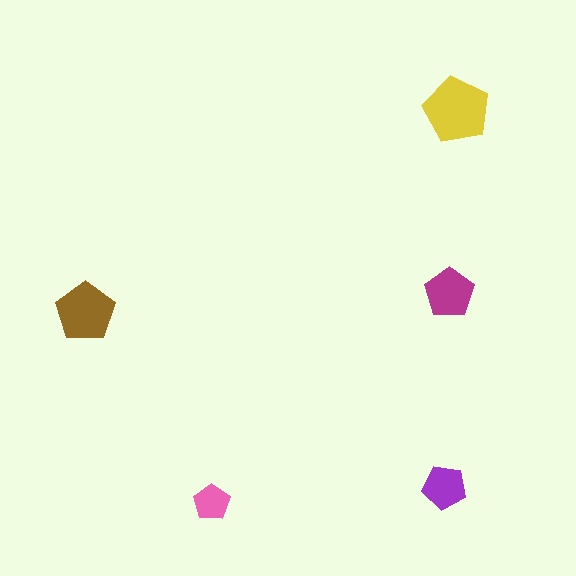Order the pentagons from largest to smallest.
the yellow one, the brown one, the magenta one, the purple one, the pink one.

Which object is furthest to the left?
The brown pentagon is leftmost.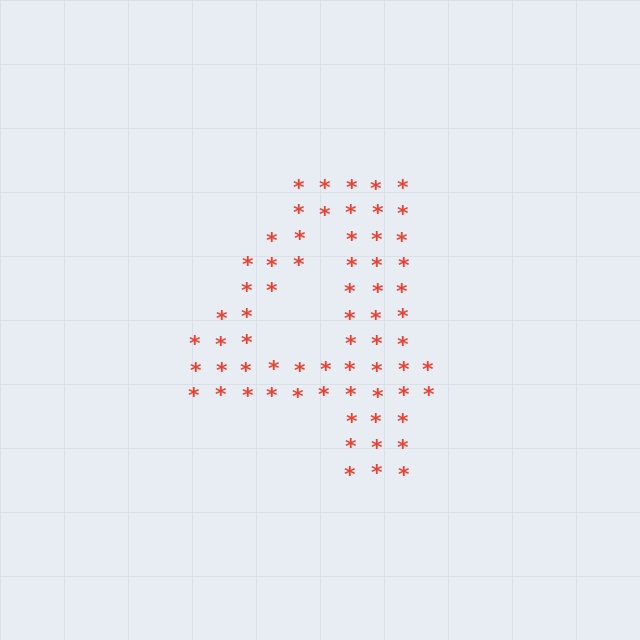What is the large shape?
The large shape is the digit 4.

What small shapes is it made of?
It is made of small asterisks.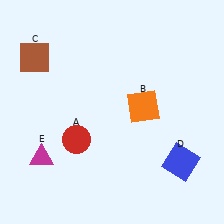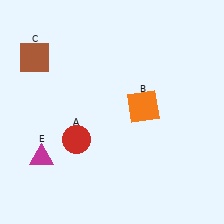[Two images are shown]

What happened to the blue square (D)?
The blue square (D) was removed in Image 2. It was in the bottom-right area of Image 1.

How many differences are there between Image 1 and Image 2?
There is 1 difference between the two images.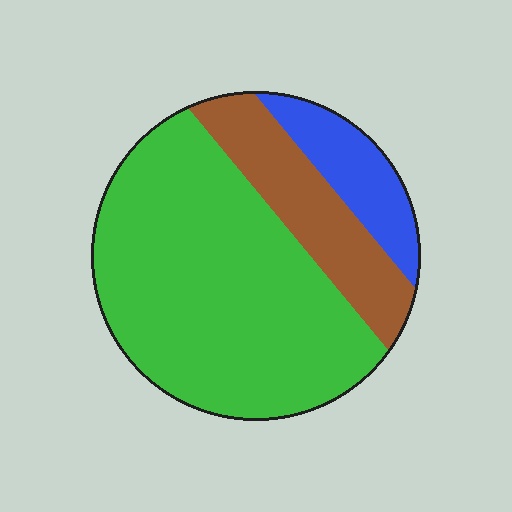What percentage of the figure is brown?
Brown covers 21% of the figure.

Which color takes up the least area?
Blue, at roughly 15%.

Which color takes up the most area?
Green, at roughly 65%.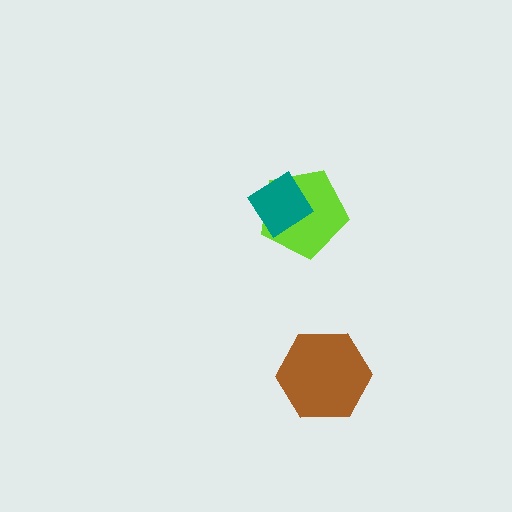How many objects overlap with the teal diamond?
1 object overlaps with the teal diamond.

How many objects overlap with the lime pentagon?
1 object overlaps with the lime pentagon.